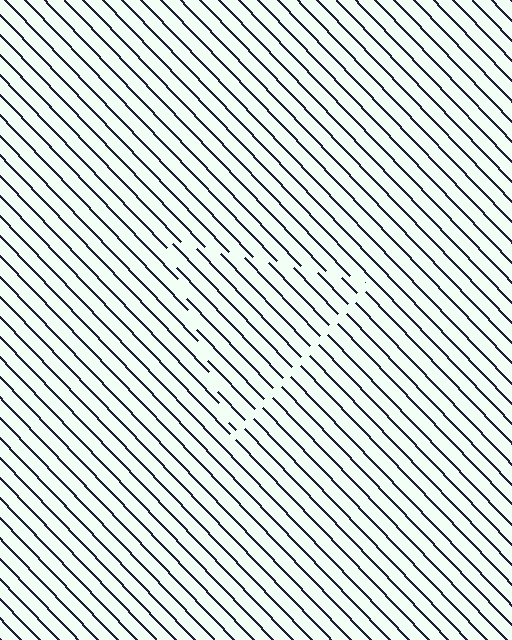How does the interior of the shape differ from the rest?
The interior of the shape contains the same grating, shifted by half a period — the contour is defined by the phase discontinuity where line-ends from the inner and outer gratings abut.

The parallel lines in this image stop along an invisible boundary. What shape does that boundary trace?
An illusory triangle. The interior of the shape contains the same grating, shifted by half a period — the contour is defined by the phase discontinuity where line-ends from the inner and outer gratings abut.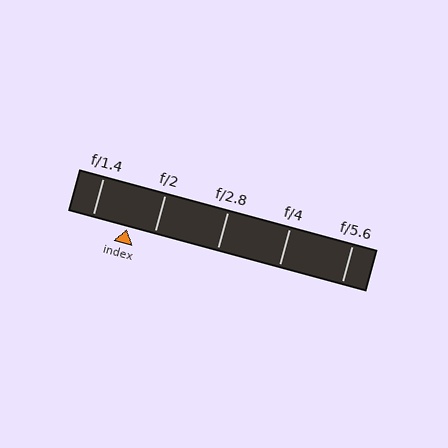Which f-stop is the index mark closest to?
The index mark is closest to f/2.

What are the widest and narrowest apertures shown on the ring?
The widest aperture shown is f/1.4 and the narrowest is f/5.6.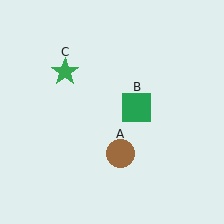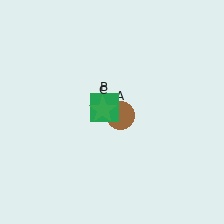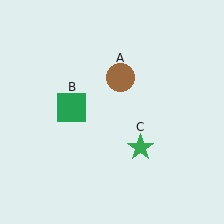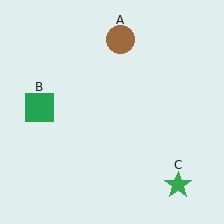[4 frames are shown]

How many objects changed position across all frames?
3 objects changed position: brown circle (object A), green square (object B), green star (object C).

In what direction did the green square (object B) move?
The green square (object B) moved left.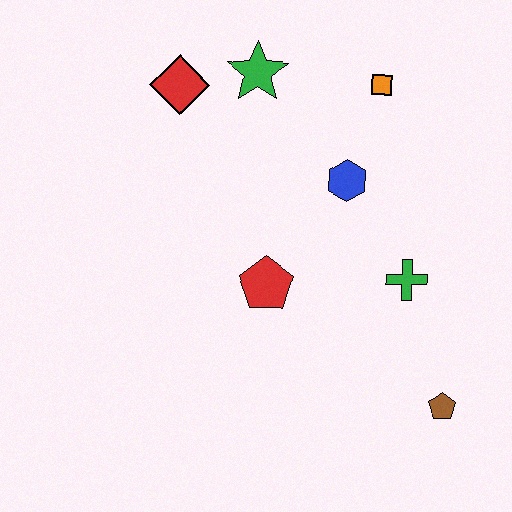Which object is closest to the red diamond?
The green star is closest to the red diamond.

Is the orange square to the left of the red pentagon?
No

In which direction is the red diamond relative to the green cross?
The red diamond is to the left of the green cross.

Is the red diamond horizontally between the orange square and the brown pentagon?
No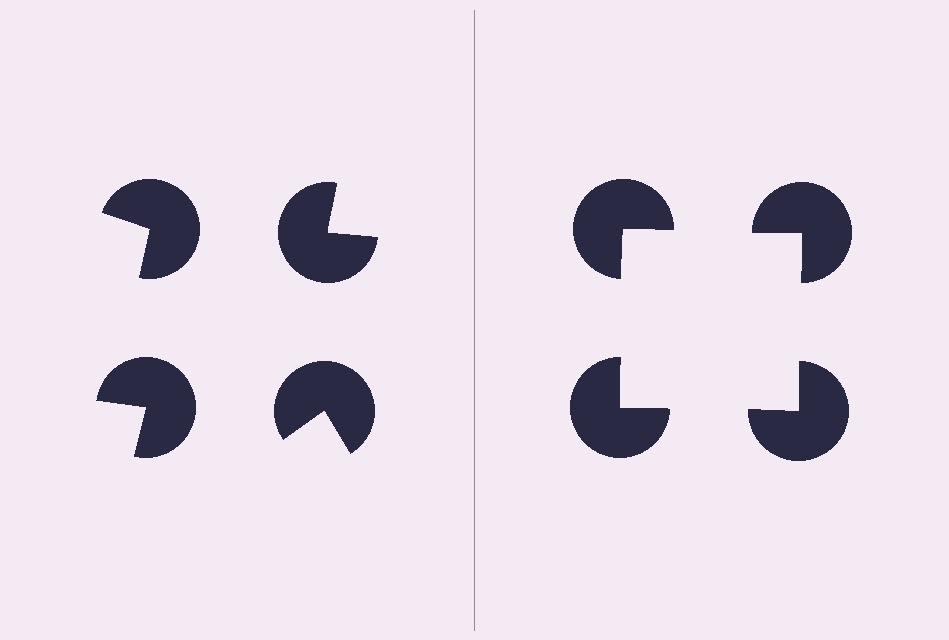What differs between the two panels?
The pac-man discs are positioned identically on both sides; only the wedge orientations differ. On the right they align to a square; on the left they are misaligned.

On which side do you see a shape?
An illusory square appears on the right side. On the left side the wedge cuts are rotated, so no coherent shape forms.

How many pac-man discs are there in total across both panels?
8 — 4 on each side.